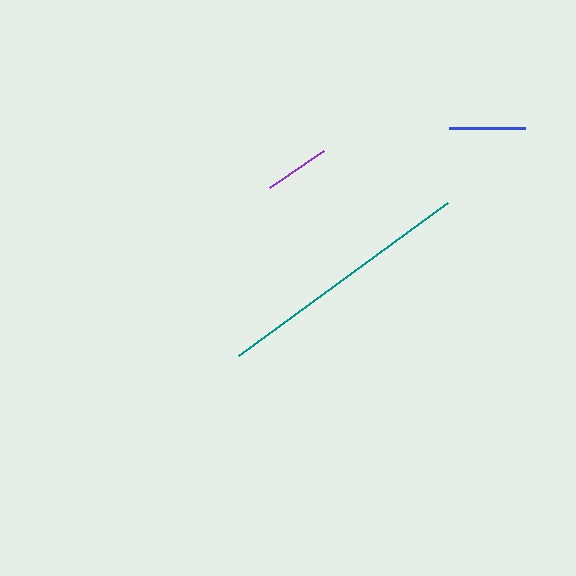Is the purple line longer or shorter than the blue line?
The blue line is longer than the purple line.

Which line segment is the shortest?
The purple line is the shortest at approximately 65 pixels.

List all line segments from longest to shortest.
From longest to shortest: teal, blue, purple.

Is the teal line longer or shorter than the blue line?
The teal line is longer than the blue line.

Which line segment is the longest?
The teal line is the longest at approximately 258 pixels.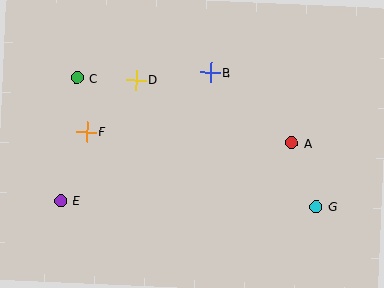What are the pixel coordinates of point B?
Point B is at (210, 73).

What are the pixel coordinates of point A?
Point A is at (292, 143).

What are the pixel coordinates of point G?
Point G is at (316, 207).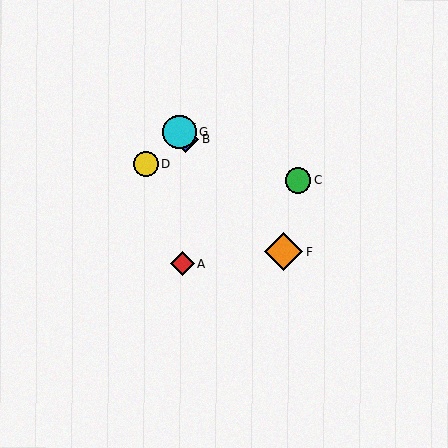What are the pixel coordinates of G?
Object G is at (180, 132).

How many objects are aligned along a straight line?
4 objects (B, E, F, G) are aligned along a straight line.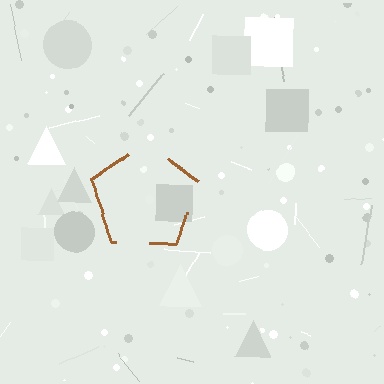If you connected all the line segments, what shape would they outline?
They would outline a pentagon.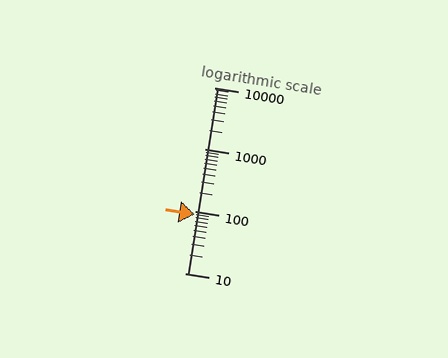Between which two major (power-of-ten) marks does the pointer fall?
The pointer is between 10 and 100.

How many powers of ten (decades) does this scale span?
The scale spans 3 decades, from 10 to 10000.